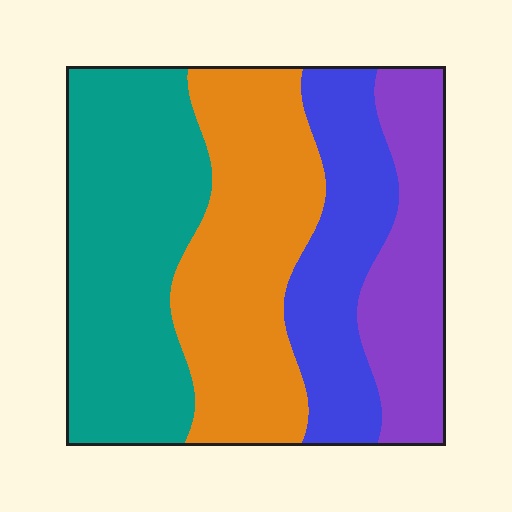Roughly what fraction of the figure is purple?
Purple covers roughly 20% of the figure.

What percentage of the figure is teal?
Teal takes up about one third (1/3) of the figure.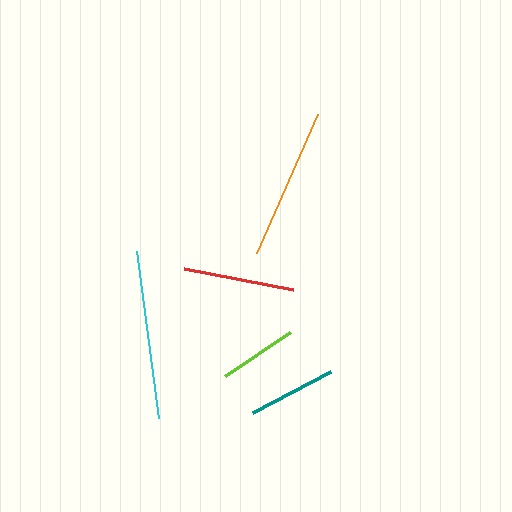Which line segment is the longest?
The cyan line is the longest at approximately 169 pixels.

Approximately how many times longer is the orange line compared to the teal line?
The orange line is approximately 1.7 times the length of the teal line.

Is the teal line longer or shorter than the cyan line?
The cyan line is longer than the teal line.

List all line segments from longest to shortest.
From longest to shortest: cyan, orange, red, teal, lime.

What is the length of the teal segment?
The teal segment is approximately 88 pixels long.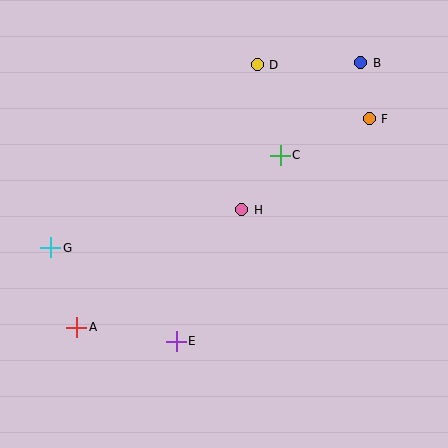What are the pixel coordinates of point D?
Point D is at (257, 65).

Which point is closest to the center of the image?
Point H at (242, 210) is closest to the center.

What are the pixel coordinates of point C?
Point C is at (280, 155).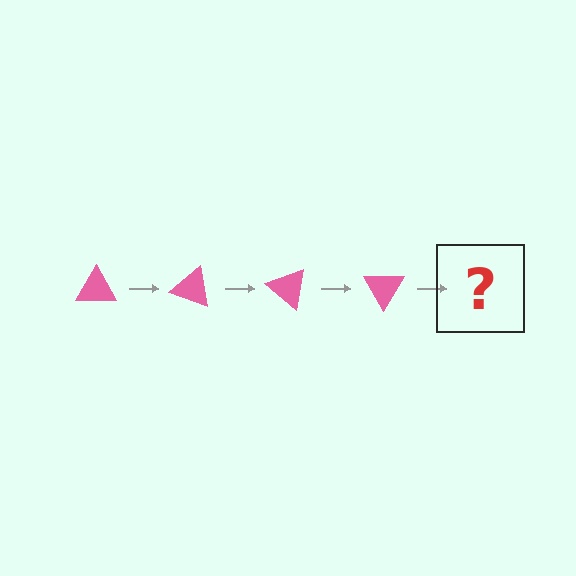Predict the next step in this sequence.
The next step is a pink triangle rotated 80 degrees.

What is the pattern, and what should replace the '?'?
The pattern is that the triangle rotates 20 degrees each step. The '?' should be a pink triangle rotated 80 degrees.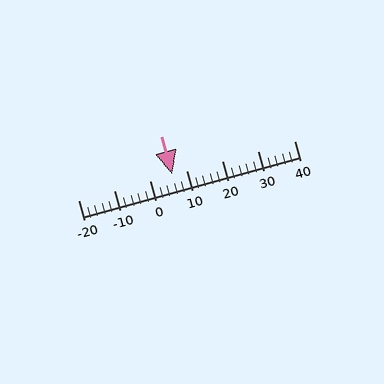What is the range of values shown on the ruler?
The ruler shows values from -20 to 40.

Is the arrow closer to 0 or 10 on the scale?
The arrow is closer to 10.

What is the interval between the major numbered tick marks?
The major tick marks are spaced 10 units apart.